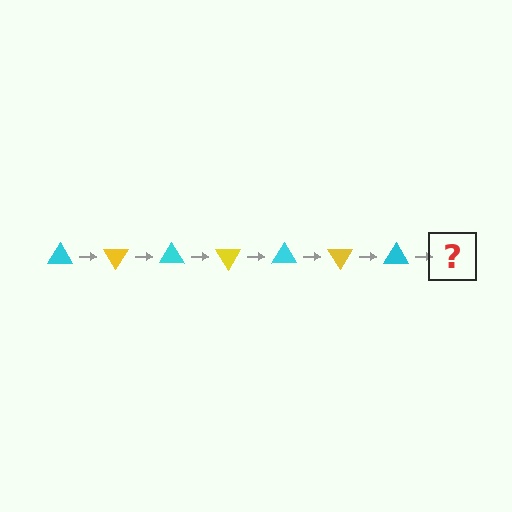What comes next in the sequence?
The next element should be a yellow triangle, rotated 420 degrees from the start.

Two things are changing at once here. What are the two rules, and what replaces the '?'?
The two rules are that it rotates 60 degrees each step and the color cycles through cyan and yellow. The '?' should be a yellow triangle, rotated 420 degrees from the start.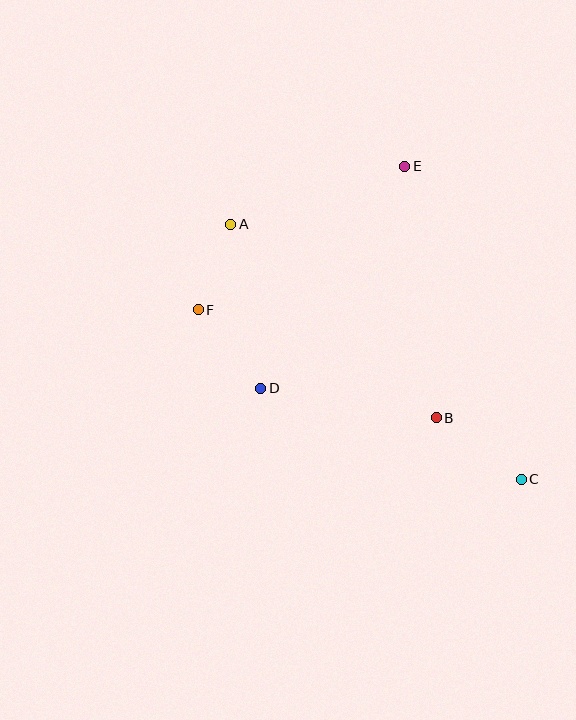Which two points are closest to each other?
Points A and F are closest to each other.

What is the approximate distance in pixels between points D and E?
The distance between D and E is approximately 264 pixels.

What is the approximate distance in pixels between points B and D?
The distance between B and D is approximately 178 pixels.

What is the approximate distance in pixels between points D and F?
The distance between D and F is approximately 100 pixels.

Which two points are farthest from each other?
Points A and C are farthest from each other.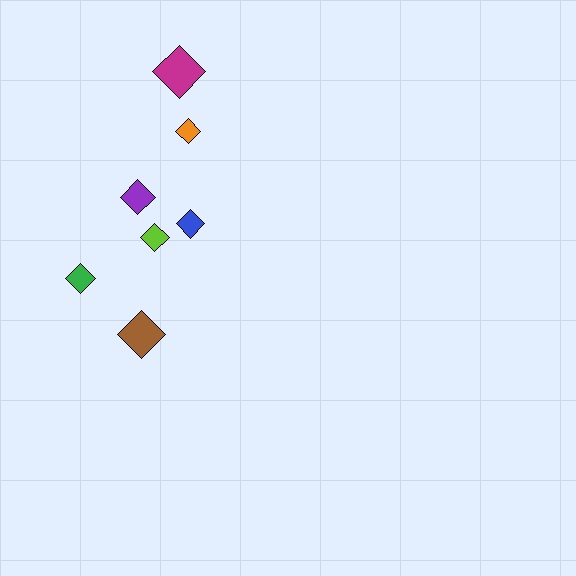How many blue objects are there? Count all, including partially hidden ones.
There is 1 blue object.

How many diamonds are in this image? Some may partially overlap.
There are 7 diamonds.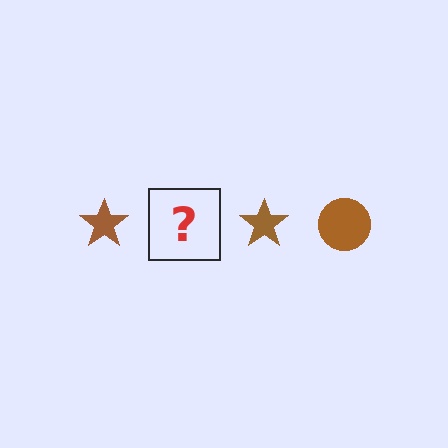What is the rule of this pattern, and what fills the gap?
The rule is that the pattern cycles through star, circle shapes in brown. The gap should be filled with a brown circle.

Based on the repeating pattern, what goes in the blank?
The blank should be a brown circle.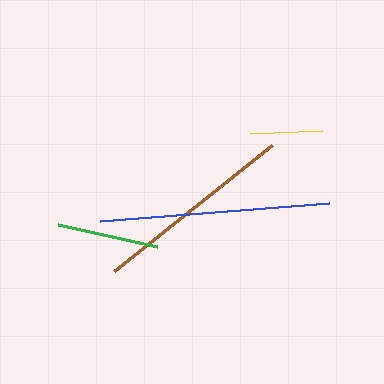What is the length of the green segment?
The green segment is approximately 102 pixels long.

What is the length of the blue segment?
The blue segment is approximately 229 pixels long.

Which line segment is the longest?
The blue line is the longest at approximately 229 pixels.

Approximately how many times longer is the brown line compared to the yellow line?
The brown line is approximately 2.8 times the length of the yellow line.